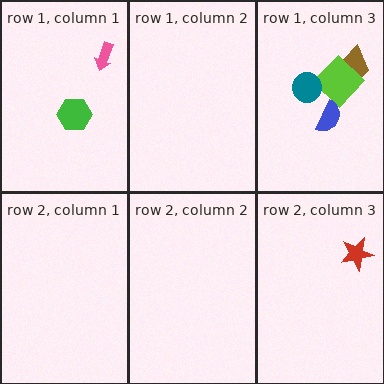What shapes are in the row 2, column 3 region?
The red star.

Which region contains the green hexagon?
The row 1, column 1 region.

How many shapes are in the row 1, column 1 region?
2.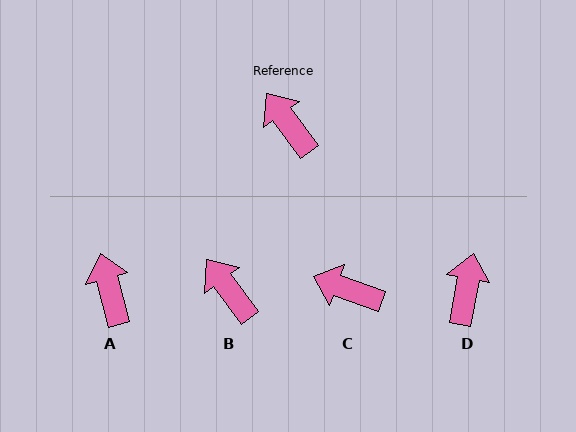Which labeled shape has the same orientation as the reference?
B.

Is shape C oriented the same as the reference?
No, it is off by about 34 degrees.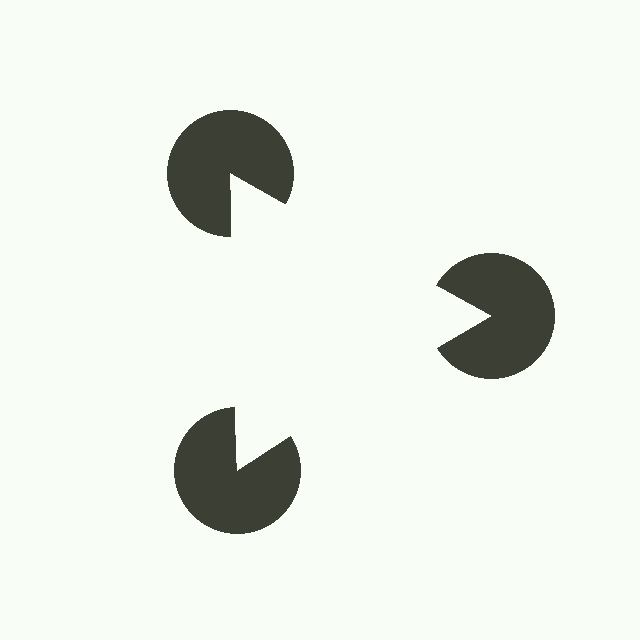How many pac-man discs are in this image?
There are 3 — one at each vertex of the illusory triangle.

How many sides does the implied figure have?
3 sides.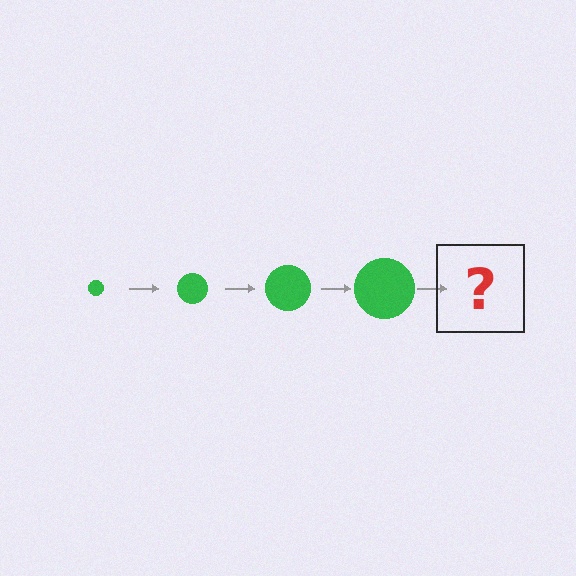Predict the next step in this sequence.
The next step is a green circle, larger than the previous one.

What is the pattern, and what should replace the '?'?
The pattern is that the circle gets progressively larger each step. The '?' should be a green circle, larger than the previous one.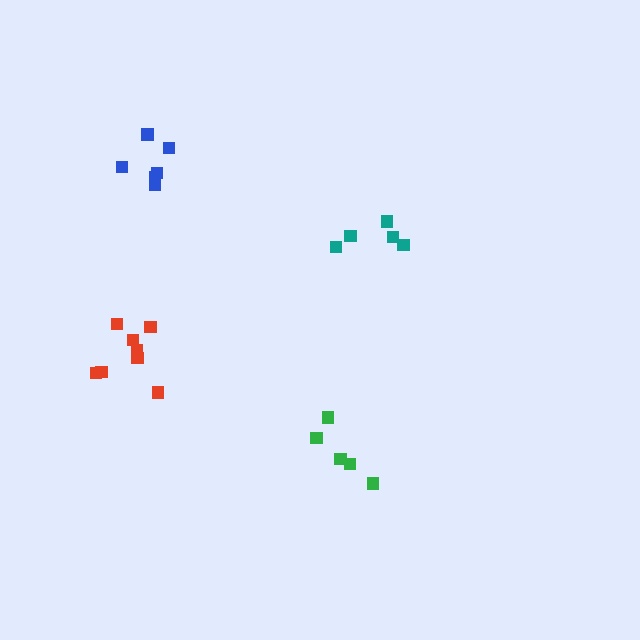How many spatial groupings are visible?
There are 4 spatial groupings.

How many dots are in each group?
Group 1: 8 dots, Group 2: 5 dots, Group 3: 5 dots, Group 4: 6 dots (24 total).